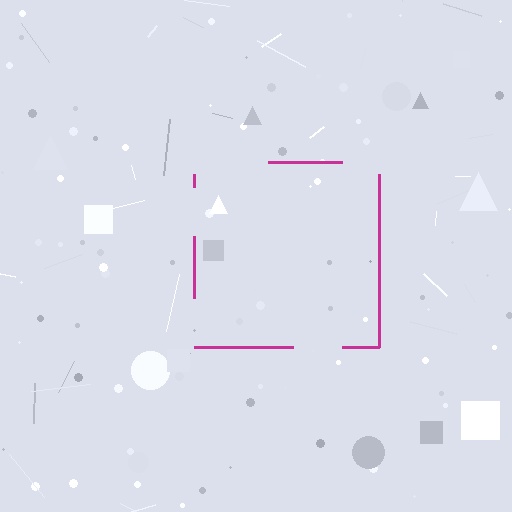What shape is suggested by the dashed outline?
The dashed outline suggests a square.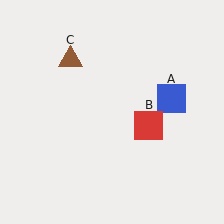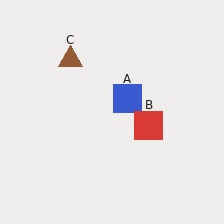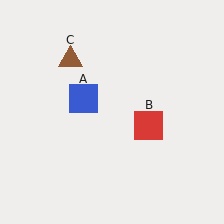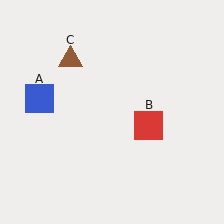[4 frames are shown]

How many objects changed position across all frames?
1 object changed position: blue square (object A).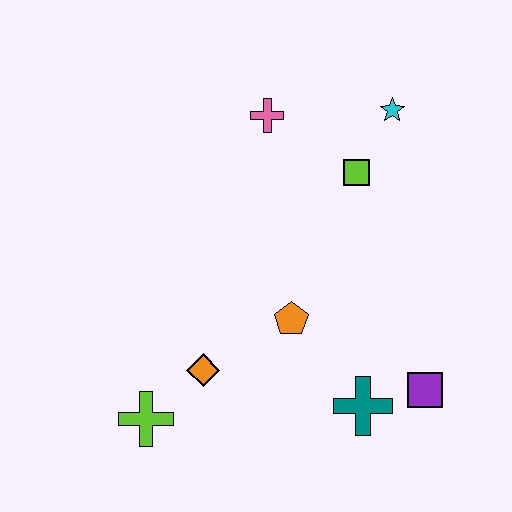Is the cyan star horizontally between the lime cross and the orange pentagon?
No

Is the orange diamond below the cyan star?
Yes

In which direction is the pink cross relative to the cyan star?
The pink cross is to the left of the cyan star.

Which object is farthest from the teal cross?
The pink cross is farthest from the teal cross.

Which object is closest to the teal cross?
The purple square is closest to the teal cross.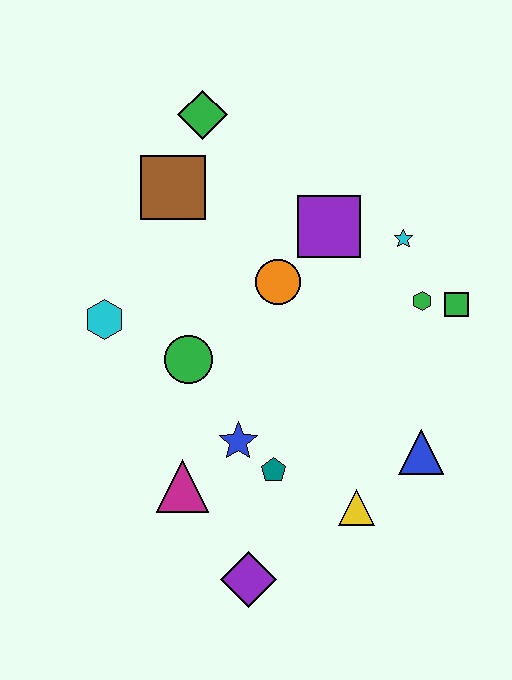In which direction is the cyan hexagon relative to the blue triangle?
The cyan hexagon is to the left of the blue triangle.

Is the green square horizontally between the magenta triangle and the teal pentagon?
No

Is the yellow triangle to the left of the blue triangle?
Yes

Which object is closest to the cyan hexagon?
The green circle is closest to the cyan hexagon.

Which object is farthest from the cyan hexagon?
The green square is farthest from the cyan hexagon.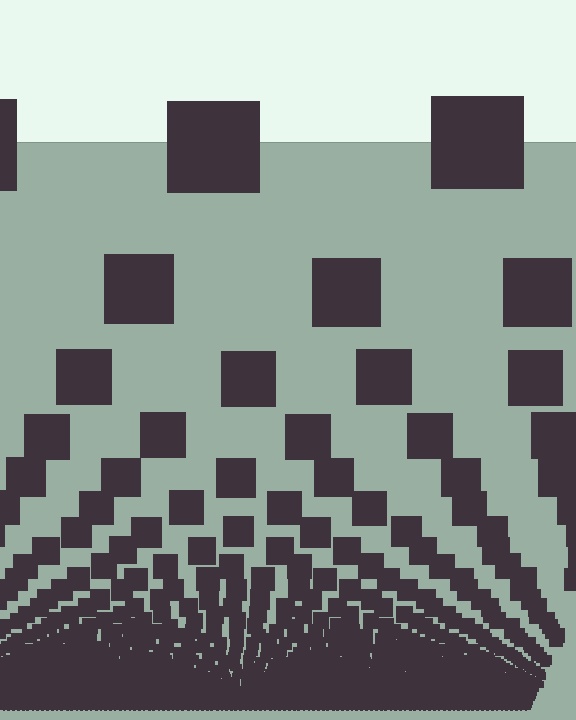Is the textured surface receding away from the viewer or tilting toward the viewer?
The surface appears to tilt toward the viewer. Texture elements get larger and sparser toward the top.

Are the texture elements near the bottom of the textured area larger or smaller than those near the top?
Smaller. The gradient is inverted — elements near the bottom are smaller and denser.